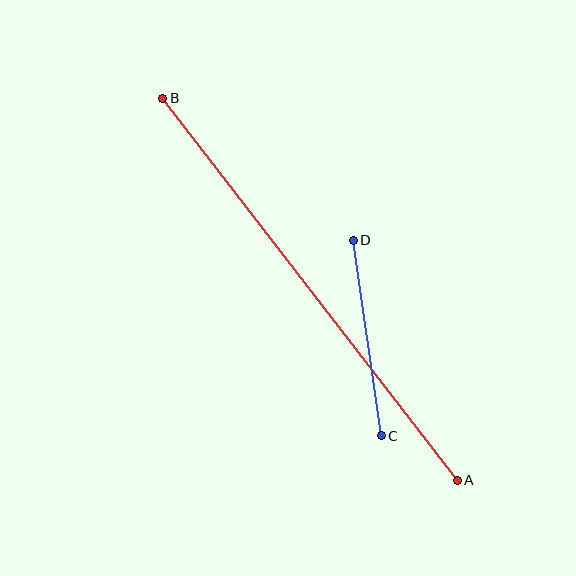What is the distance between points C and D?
The distance is approximately 198 pixels.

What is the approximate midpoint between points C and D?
The midpoint is at approximately (367, 338) pixels.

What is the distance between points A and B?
The distance is approximately 483 pixels.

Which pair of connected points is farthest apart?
Points A and B are farthest apart.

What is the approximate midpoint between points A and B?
The midpoint is at approximately (310, 289) pixels.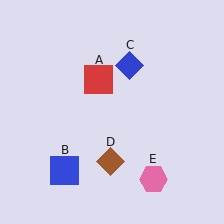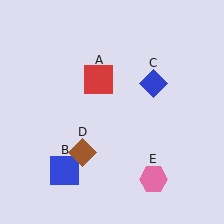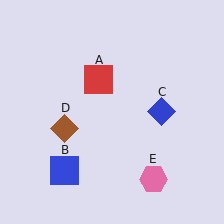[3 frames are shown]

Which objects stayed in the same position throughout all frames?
Red square (object A) and blue square (object B) and pink hexagon (object E) remained stationary.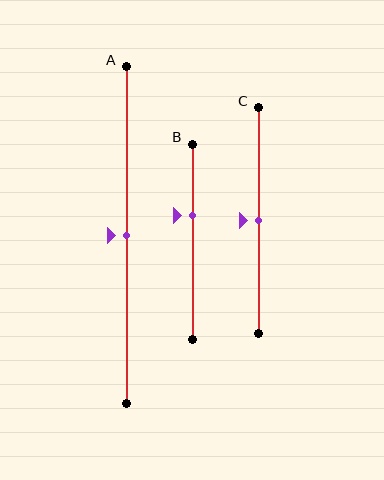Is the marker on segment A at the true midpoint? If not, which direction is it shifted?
Yes, the marker on segment A is at the true midpoint.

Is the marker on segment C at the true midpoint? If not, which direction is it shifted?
Yes, the marker on segment C is at the true midpoint.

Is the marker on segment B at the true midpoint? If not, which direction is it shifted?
No, the marker on segment B is shifted upward by about 13% of the segment length.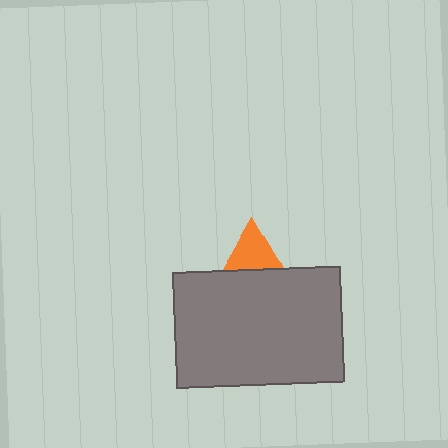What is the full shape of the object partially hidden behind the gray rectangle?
The partially hidden object is an orange triangle.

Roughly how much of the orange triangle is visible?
A small part of it is visible (roughly 38%).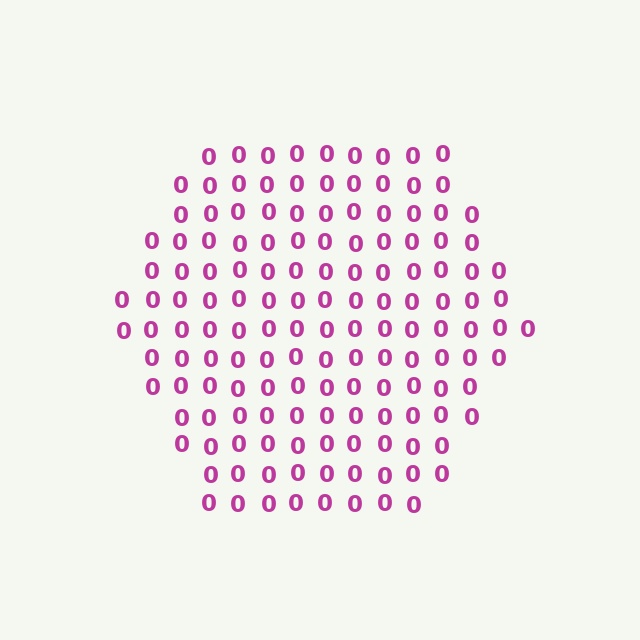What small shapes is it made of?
It is made of small digit 0's.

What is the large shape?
The large shape is a hexagon.